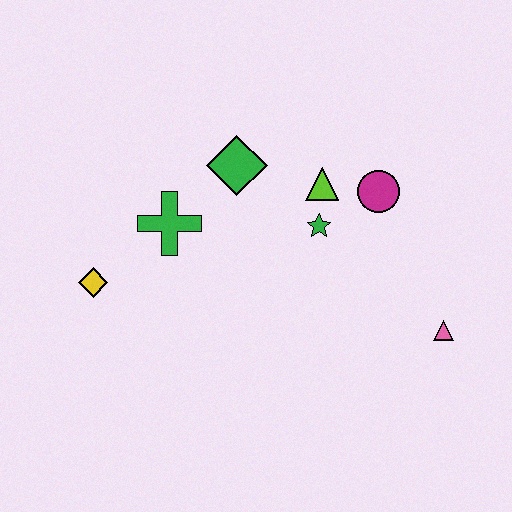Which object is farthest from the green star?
The yellow diamond is farthest from the green star.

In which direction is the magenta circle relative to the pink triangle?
The magenta circle is above the pink triangle.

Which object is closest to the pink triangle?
The magenta circle is closest to the pink triangle.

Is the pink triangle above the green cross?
No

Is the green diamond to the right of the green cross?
Yes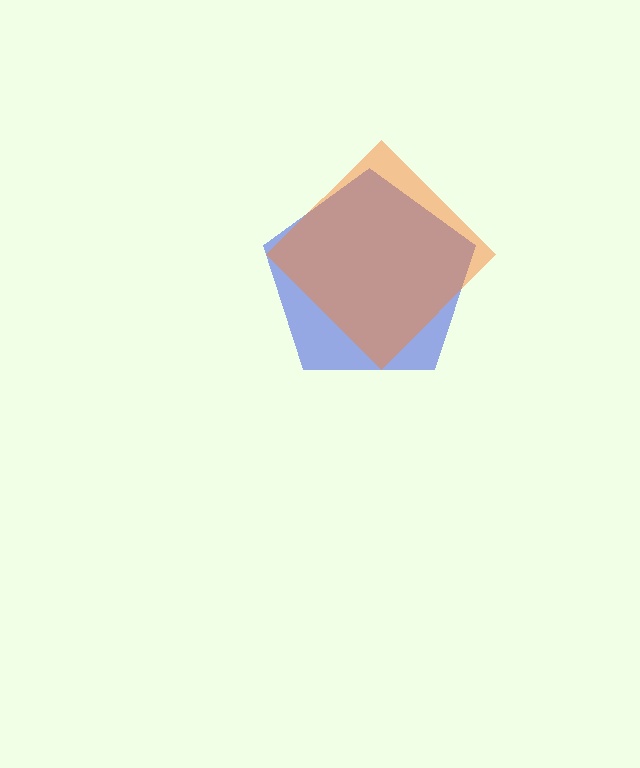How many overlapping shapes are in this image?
There are 2 overlapping shapes in the image.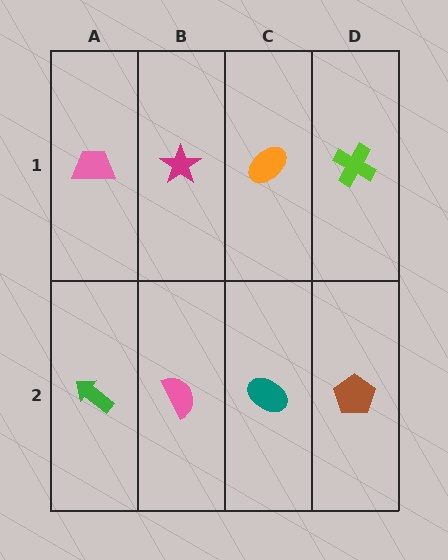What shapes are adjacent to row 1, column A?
A green arrow (row 2, column A), a magenta star (row 1, column B).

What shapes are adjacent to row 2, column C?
An orange ellipse (row 1, column C), a pink semicircle (row 2, column B), a brown pentagon (row 2, column D).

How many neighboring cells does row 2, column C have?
3.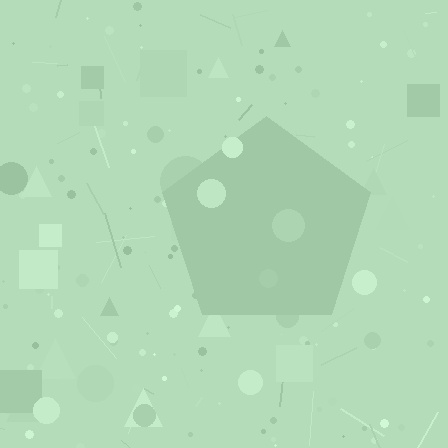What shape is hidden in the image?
A pentagon is hidden in the image.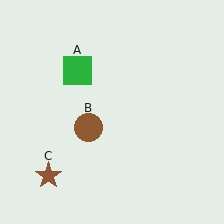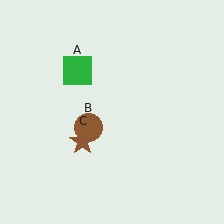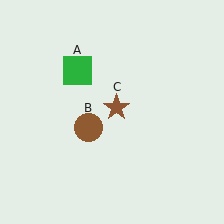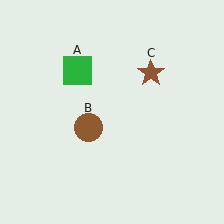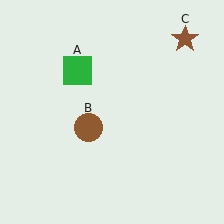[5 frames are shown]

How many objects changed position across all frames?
1 object changed position: brown star (object C).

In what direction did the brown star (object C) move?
The brown star (object C) moved up and to the right.